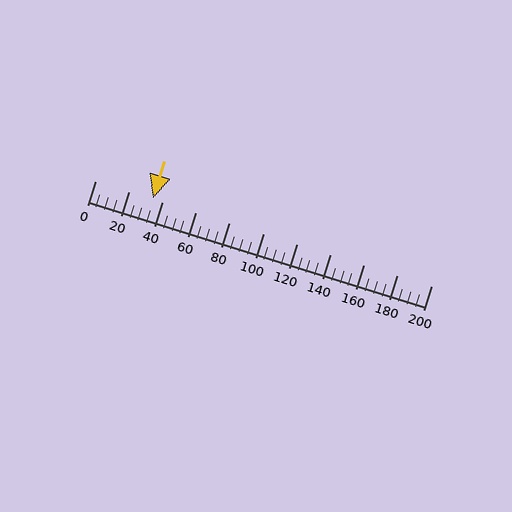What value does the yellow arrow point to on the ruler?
The yellow arrow points to approximately 34.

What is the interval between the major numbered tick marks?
The major tick marks are spaced 20 units apart.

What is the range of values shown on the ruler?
The ruler shows values from 0 to 200.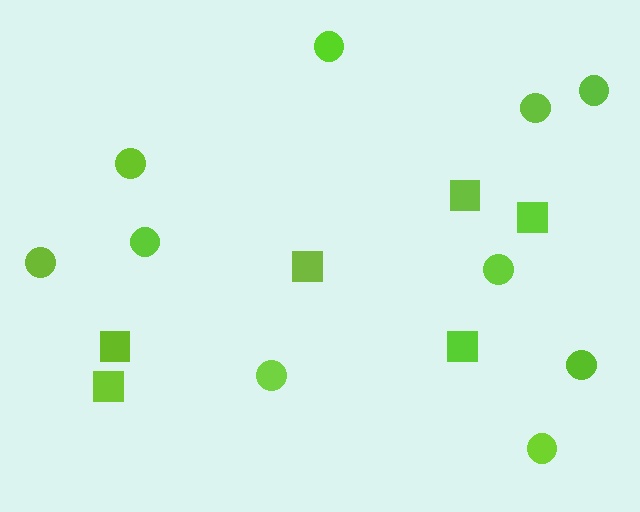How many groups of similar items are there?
There are 2 groups: one group of circles (10) and one group of squares (6).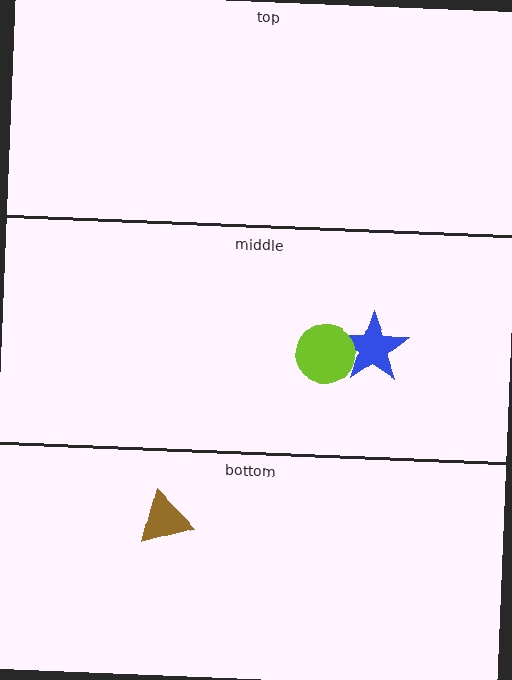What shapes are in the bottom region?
The brown triangle.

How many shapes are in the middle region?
2.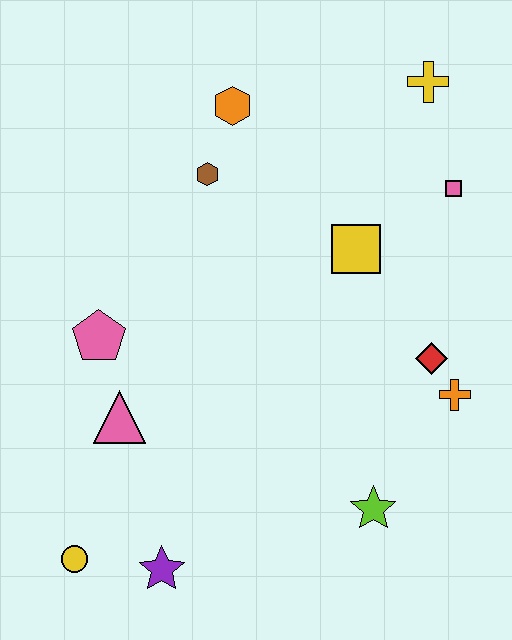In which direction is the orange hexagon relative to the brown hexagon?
The orange hexagon is above the brown hexagon.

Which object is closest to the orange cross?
The red diamond is closest to the orange cross.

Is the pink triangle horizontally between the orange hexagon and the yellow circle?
Yes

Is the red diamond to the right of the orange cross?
No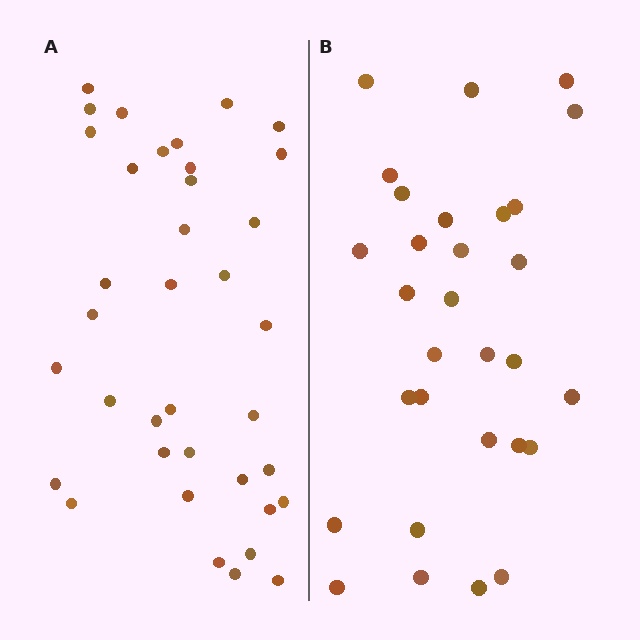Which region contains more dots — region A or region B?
Region A (the left region) has more dots.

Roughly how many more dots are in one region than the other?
Region A has roughly 8 or so more dots than region B.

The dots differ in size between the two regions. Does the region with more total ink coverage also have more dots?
No. Region B has more total ink coverage because its dots are larger, but region A actually contains more individual dots. Total area can be misleading — the number of items is what matters here.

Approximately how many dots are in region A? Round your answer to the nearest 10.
About 40 dots. (The exact count is 37, which rounds to 40.)